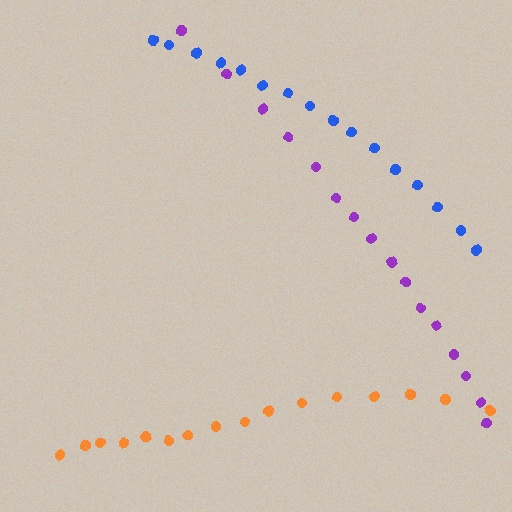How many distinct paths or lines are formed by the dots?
There are 3 distinct paths.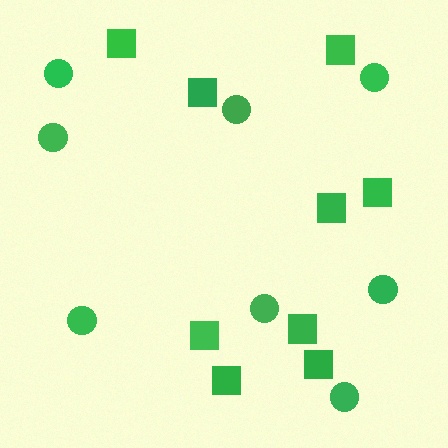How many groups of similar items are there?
There are 2 groups: one group of circles (8) and one group of squares (9).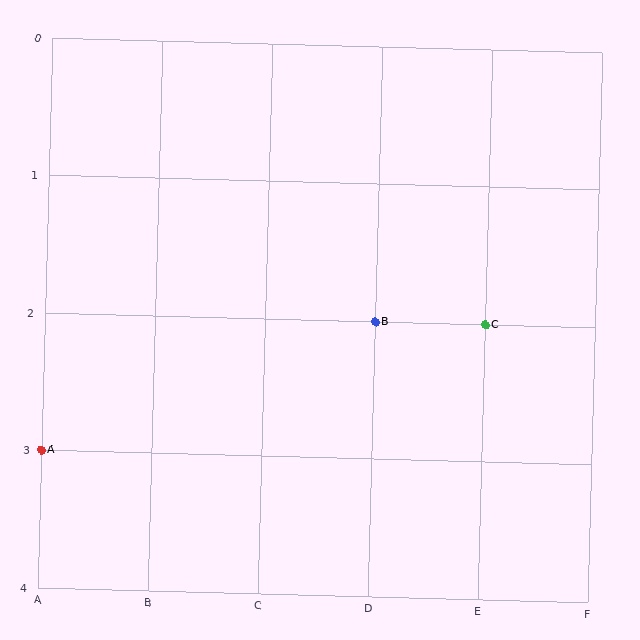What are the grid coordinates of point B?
Point B is at grid coordinates (D, 2).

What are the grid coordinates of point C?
Point C is at grid coordinates (E, 2).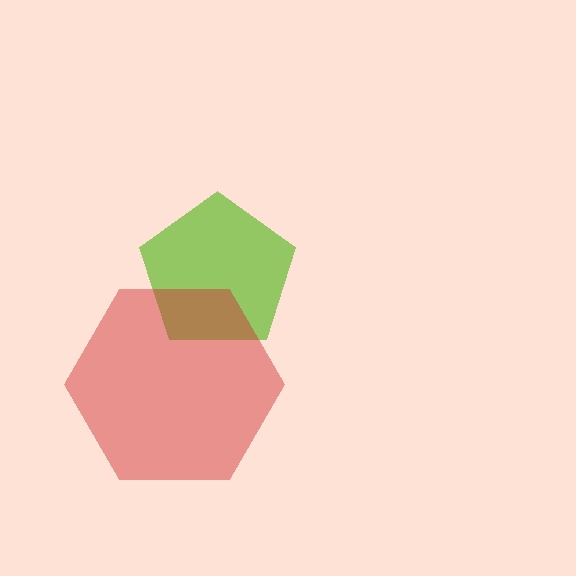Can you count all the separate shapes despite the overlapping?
Yes, there are 2 separate shapes.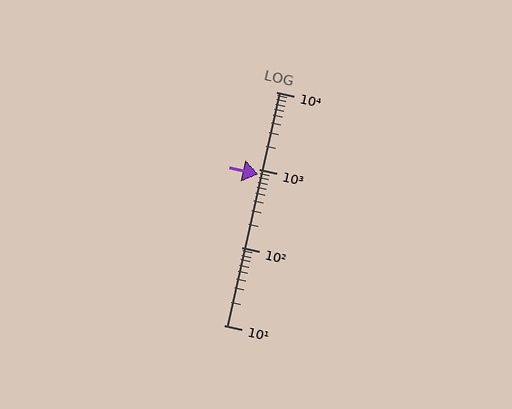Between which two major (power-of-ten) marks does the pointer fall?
The pointer is between 100 and 1000.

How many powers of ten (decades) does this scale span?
The scale spans 3 decades, from 10 to 10000.